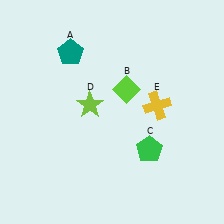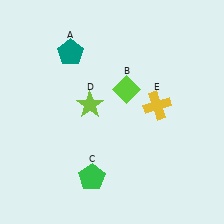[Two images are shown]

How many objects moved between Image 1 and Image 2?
1 object moved between the two images.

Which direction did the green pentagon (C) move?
The green pentagon (C) moved left.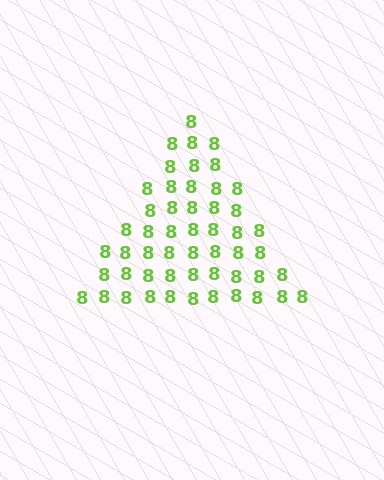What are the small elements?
The small elements are digit 8's.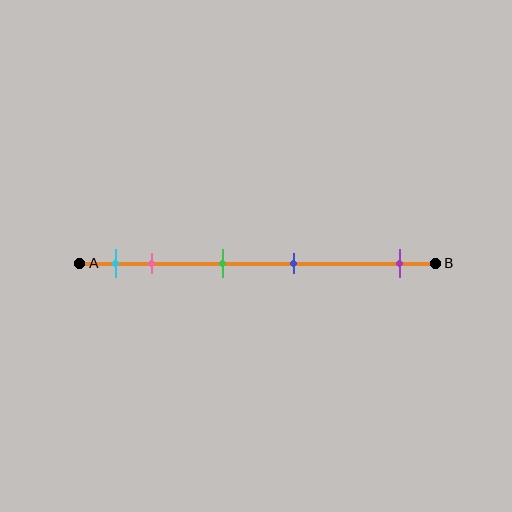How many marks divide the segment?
There are 5 marks dividing the segment.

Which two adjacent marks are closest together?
The cyan and pink marks are the closest adjacent pair.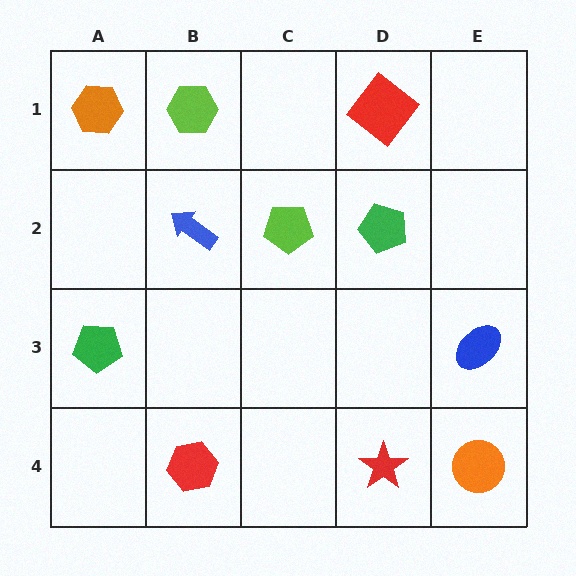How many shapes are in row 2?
3 shapes.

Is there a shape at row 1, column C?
No, that cell is empty.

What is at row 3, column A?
A green pentagon.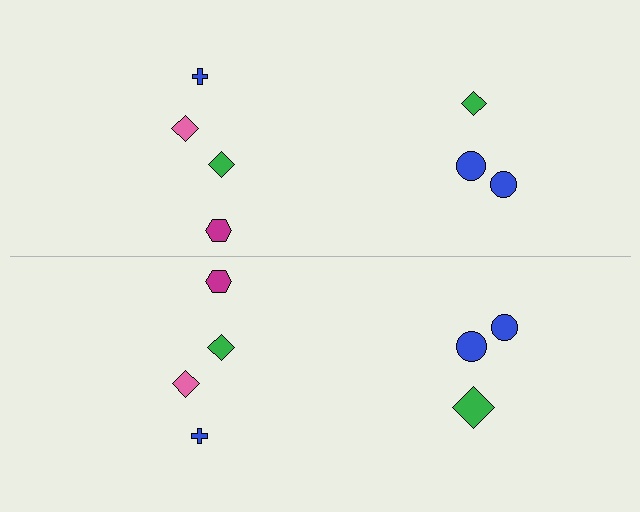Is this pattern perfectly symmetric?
No, the pattern is not perfectly symmetric. The green diamond on the bottom side has a different size than its mirror counterpart.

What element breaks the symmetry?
The green diamond on the bottom side has a different size than its mirror counterpart.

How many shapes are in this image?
There are 14 shapes in this image.